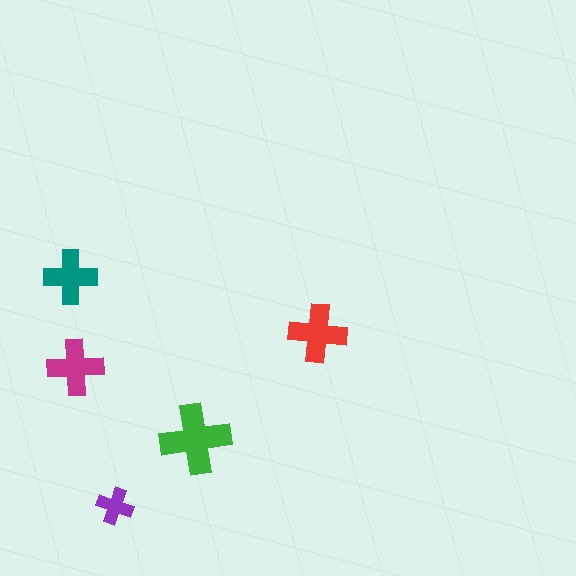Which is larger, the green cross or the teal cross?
The green one.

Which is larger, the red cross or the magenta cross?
The red one.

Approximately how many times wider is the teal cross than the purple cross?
About 1.5 times wider.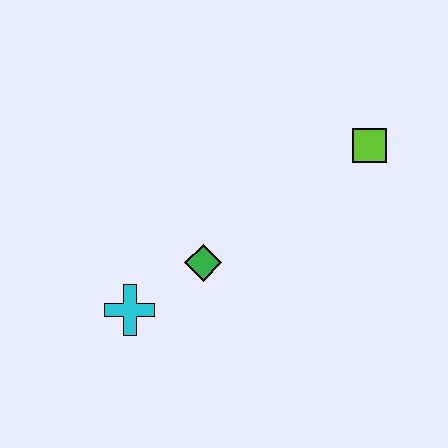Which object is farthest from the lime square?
The cyan cross is farthest from the lime square.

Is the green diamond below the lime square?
Yes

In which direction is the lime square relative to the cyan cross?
The lime square is to the right of the cyan cross.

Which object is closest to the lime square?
The green diamond is closest to the lime square.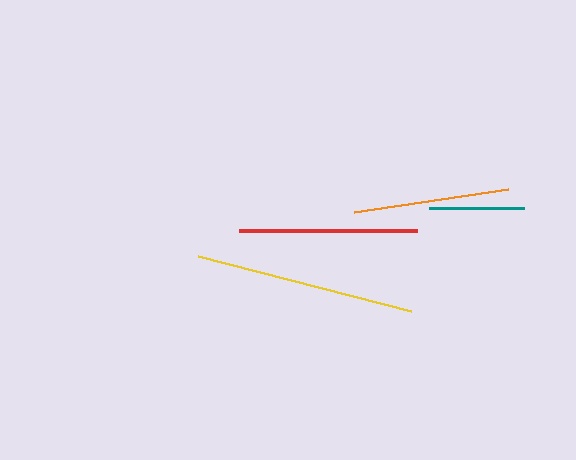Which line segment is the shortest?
The teal line is the shortest at approximately 95 pixels.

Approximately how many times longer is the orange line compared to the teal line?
The orange line is approximately 1.6 times the length of the teal line.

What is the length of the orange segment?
The orange segment is approximately 156 pixels long.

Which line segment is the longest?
The yellow line is the longest at approximately 220 pixels.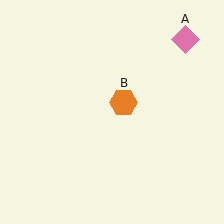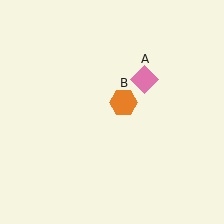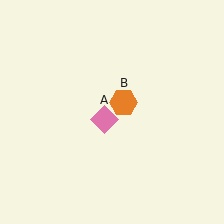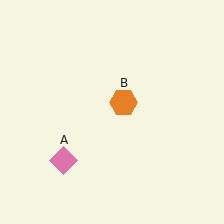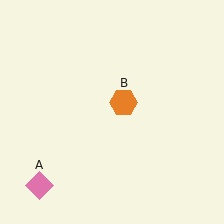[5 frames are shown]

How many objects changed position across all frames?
1 object changed position: pink diamond (object A).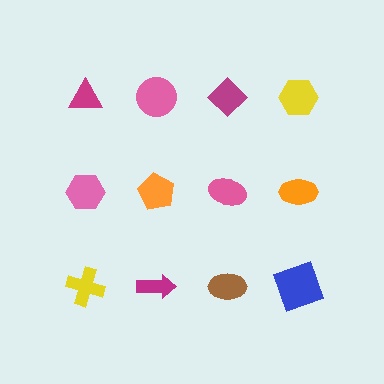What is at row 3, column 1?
A yellow cross.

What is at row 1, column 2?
A pink circle.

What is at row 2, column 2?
An orange pentagon.